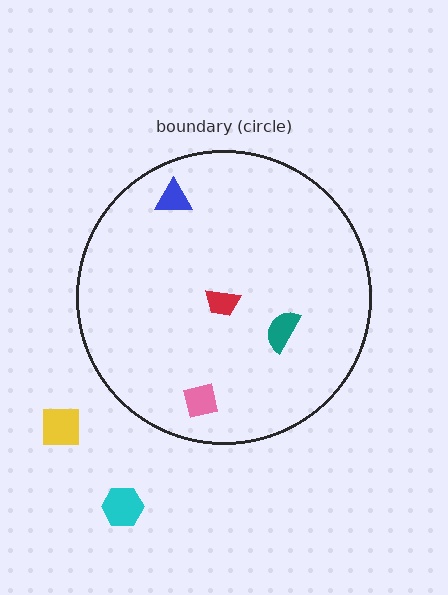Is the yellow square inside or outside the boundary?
Outside.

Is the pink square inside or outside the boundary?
Inside.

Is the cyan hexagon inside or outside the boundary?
Outside.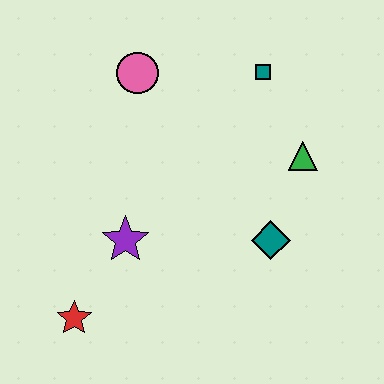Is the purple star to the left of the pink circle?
Yes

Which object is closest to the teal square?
The green triangle is closest to the teal square.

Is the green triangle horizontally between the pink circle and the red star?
No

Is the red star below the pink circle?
Yes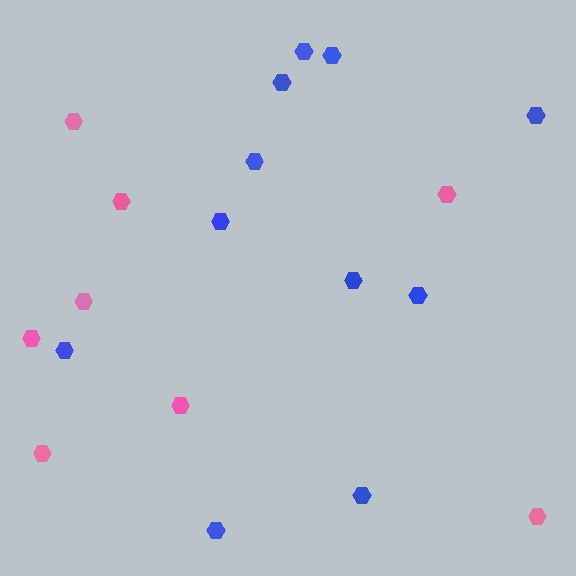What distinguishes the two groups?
There are 2 groups: one group of pink hexagons (8) and one group of blue hexagons (11).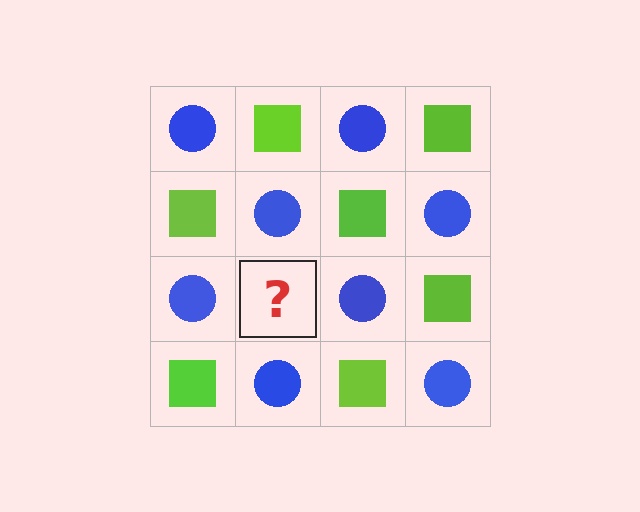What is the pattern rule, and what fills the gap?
The rule is that it alternates blue circle and lime square in a checkerboard pattern. The gap should be filled with a lime square.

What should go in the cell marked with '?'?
The missing cell should contain a lime square.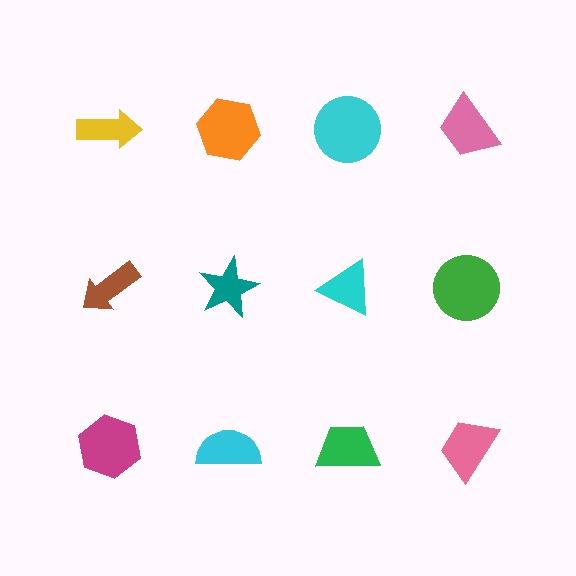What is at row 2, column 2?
A teal star.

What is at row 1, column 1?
A yellow arrow.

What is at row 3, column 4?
A pink trapezoid.